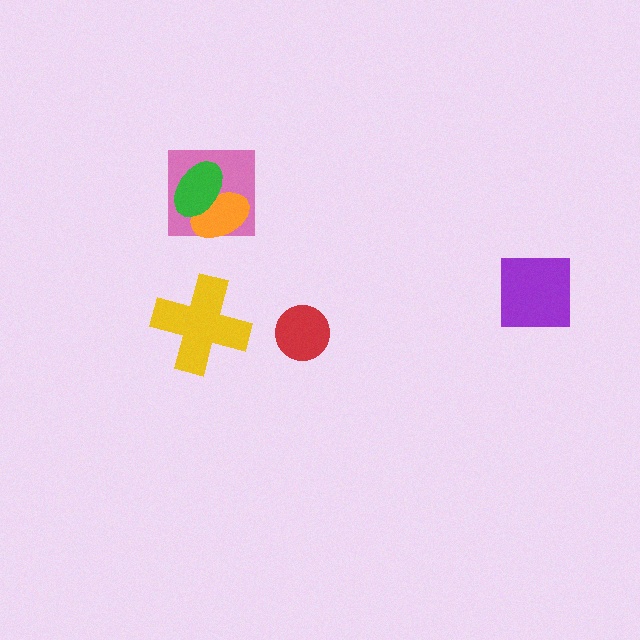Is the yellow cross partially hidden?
No, no other shape covers it.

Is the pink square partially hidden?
Yes, it is partially covered by another shape.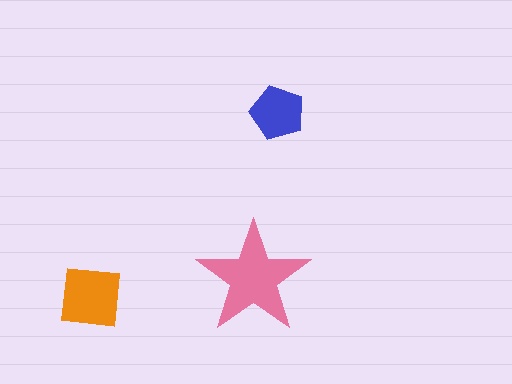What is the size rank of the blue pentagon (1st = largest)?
3rd.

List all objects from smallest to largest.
The blue pentagon, the orange square, the pink star.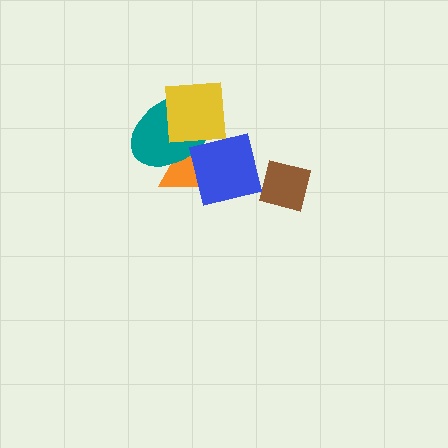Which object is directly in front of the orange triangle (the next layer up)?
The teal ellipse is directly in front of the orange triangle.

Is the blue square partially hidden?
No, no other shape covers it.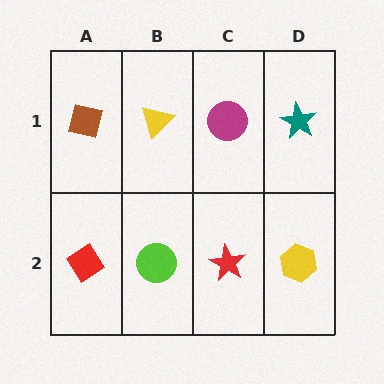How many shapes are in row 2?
4 shapes.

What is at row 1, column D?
A teal star.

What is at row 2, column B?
A lime circle.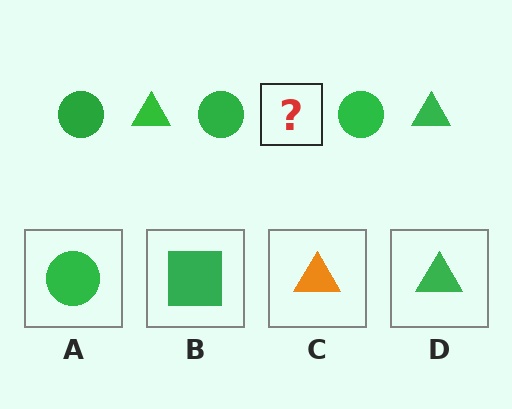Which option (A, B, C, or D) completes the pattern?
D.